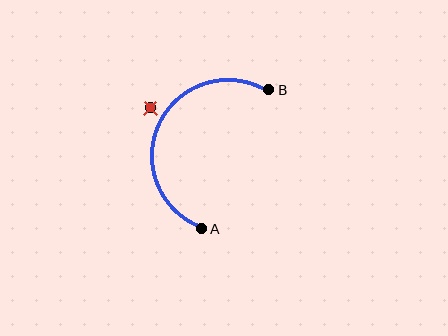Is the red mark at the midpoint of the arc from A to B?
No — the red mark does not lie on the arc at all. It sits slightly outside the curve.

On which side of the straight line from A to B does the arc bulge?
The arc bulges to the left of the straight line connecting A and B.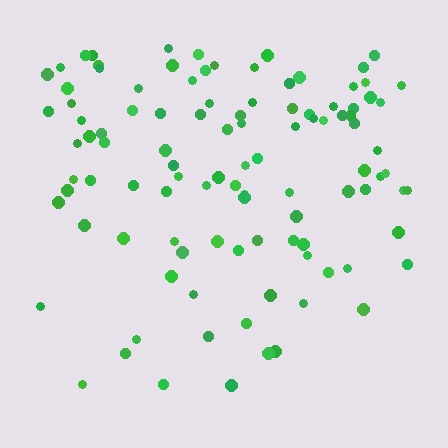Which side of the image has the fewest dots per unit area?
The bottom.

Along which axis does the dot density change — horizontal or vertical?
Vertical.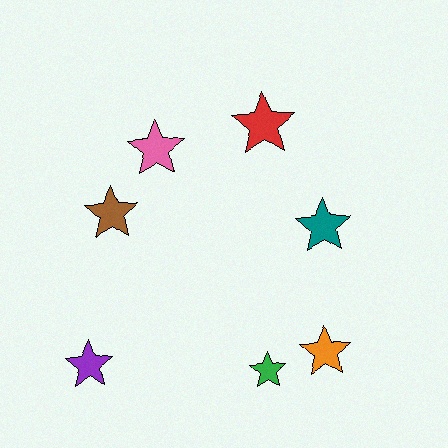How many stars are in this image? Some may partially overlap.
There are 7 stars.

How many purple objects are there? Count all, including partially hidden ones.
There is 1 purple object.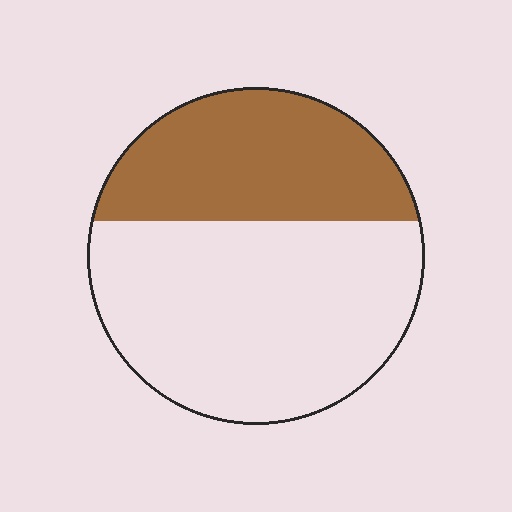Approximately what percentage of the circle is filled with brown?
Approximately 35%.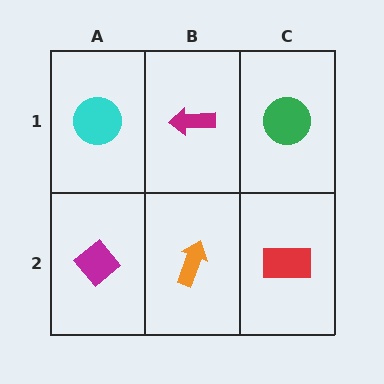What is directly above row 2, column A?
A cyan circle.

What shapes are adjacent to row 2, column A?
A cyan circle (row 1, column A), an orange arrow (row 2, column B).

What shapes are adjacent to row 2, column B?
A magenta arrow (row 1, column B), a magenta diamond (row 2, column A), a red rectangle (row 2, column C).